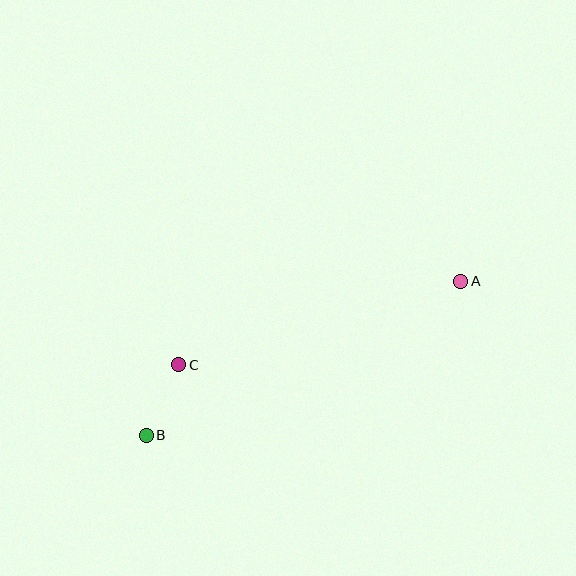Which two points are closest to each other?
Points B and C are closest to each other.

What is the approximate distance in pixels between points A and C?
The distance between A and C is approximately 294 pixels.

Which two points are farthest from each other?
Points A and B are farthest from each other.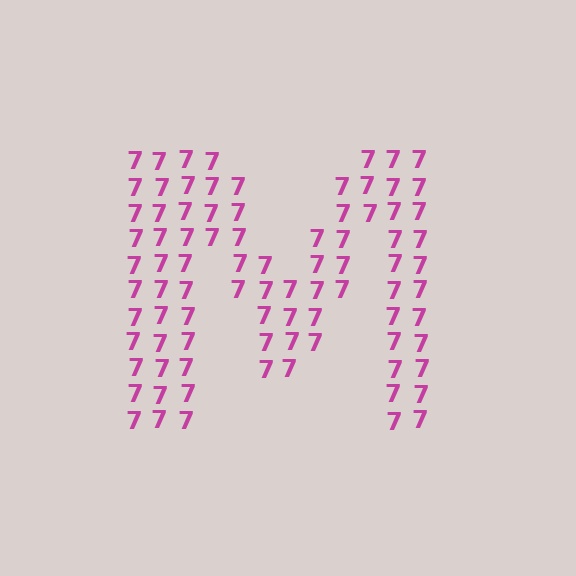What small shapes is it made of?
It is made of small digit 7's.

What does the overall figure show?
The overall figure shows the letter M.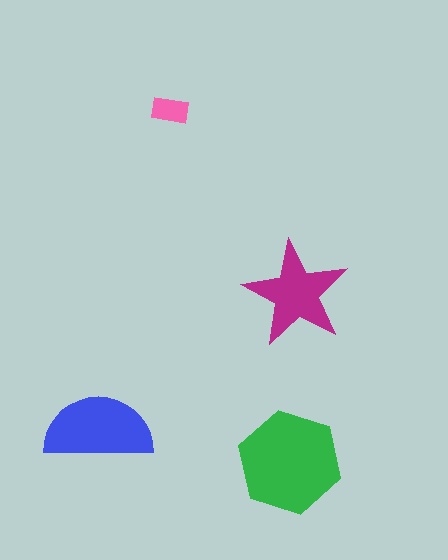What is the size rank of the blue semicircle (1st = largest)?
2nd.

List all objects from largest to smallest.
The green hexagon, the blue semicircle, the magenta star, the pink rectangle.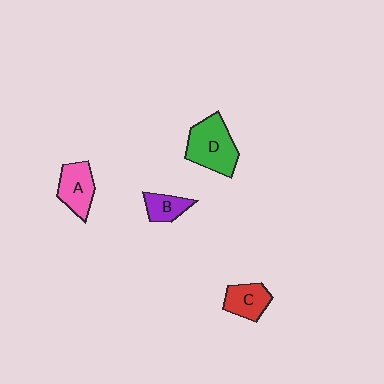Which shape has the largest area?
Shape D (green).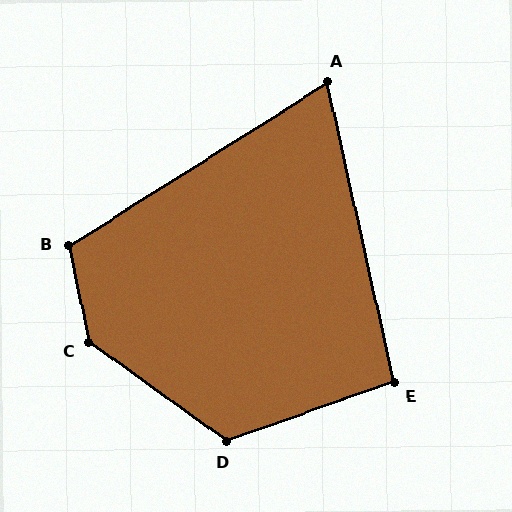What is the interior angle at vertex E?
Approximately 97 degrees (obtuse).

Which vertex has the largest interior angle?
C, at approximately 138 degrees.